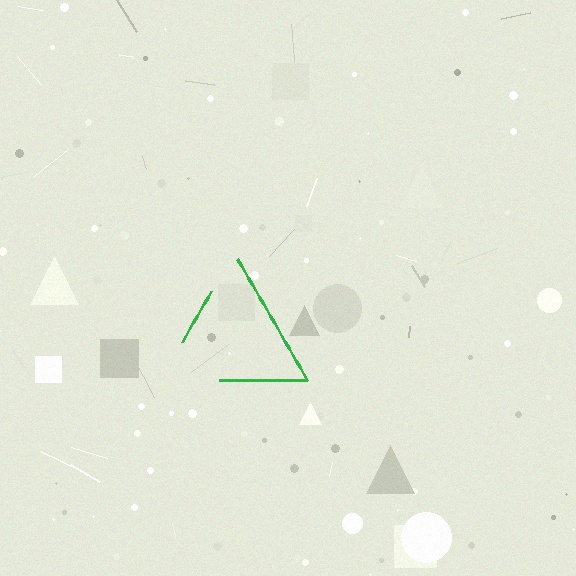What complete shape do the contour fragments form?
The contour fragments form a triangle.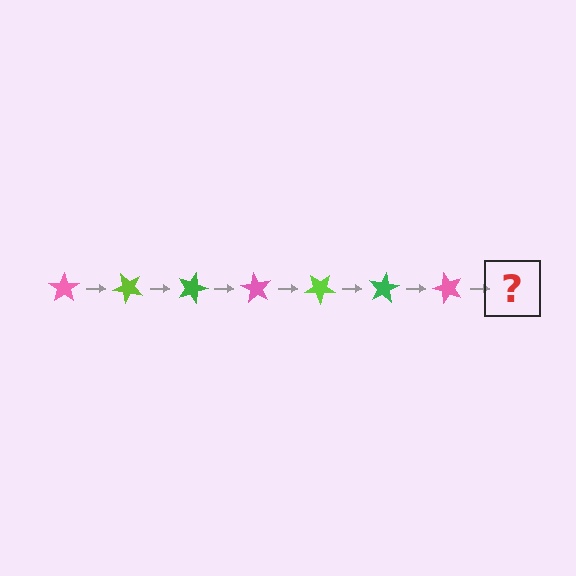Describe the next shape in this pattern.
It should be a lime star, rotated 315 degrees from the start.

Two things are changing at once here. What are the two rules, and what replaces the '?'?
The two rules are that it rotates 45 degrees each step and the color cycles through pink, lime, and green. The '?' should be a lime star, rotated 315 degrees from the start.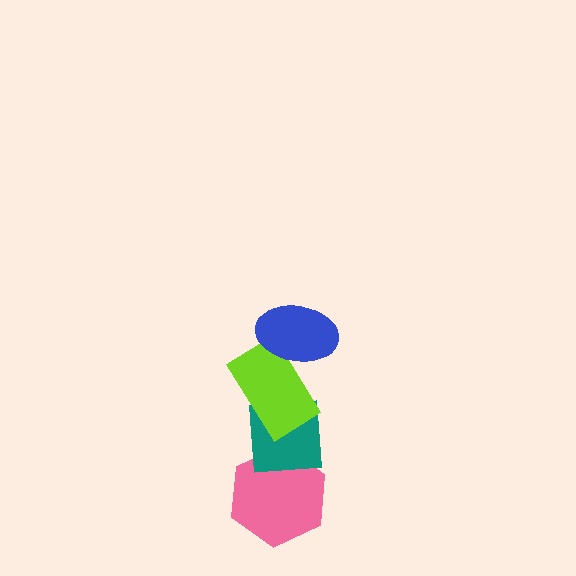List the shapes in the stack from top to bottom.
From top to bottom: the blue ellipse, the lime rectangle, the teal square, the pink hexagon.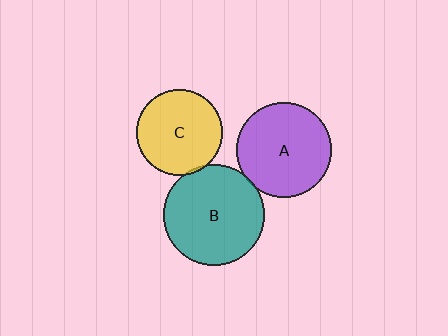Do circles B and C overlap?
Yes.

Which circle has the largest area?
Circle B (teal).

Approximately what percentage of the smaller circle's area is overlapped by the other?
Approximately 5%.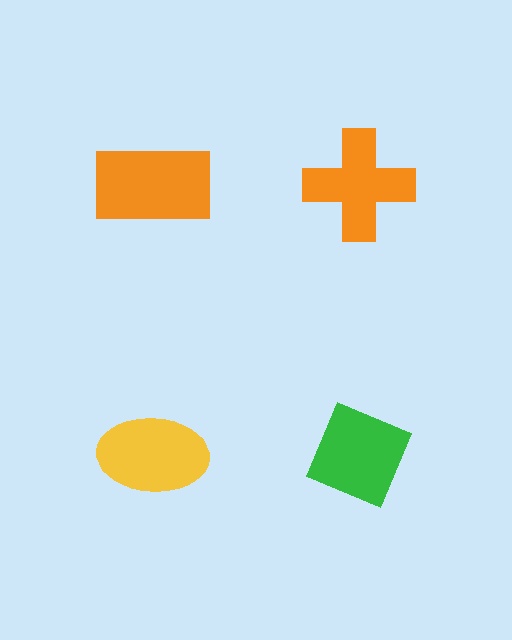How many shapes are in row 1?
2 shapes.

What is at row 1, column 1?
An orange rectangle.